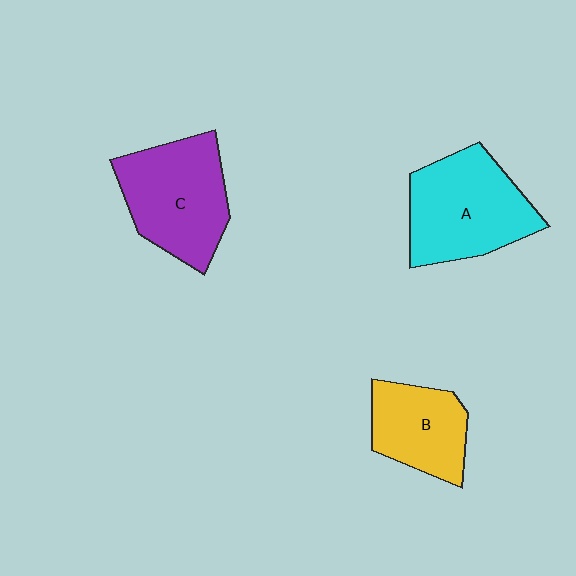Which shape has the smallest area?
Shape B (yellow).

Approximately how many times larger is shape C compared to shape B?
Approximately 1.4 times.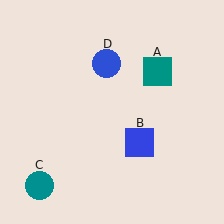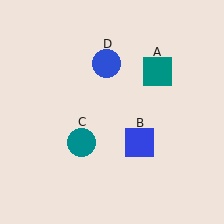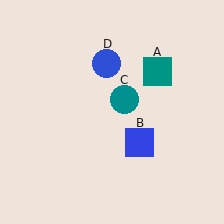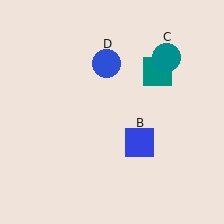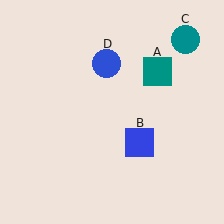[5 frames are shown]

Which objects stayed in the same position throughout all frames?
Teal square (object A) and blue square (object B) and blue circle (object D) remained stationary.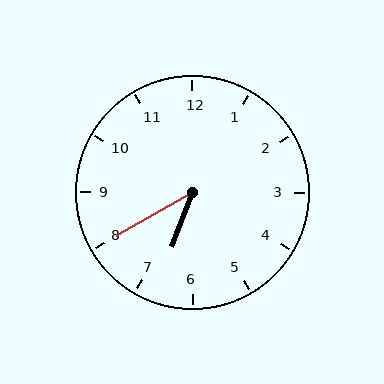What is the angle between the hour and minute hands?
Approximately 40 degrees.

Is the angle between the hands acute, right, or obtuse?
It is acute.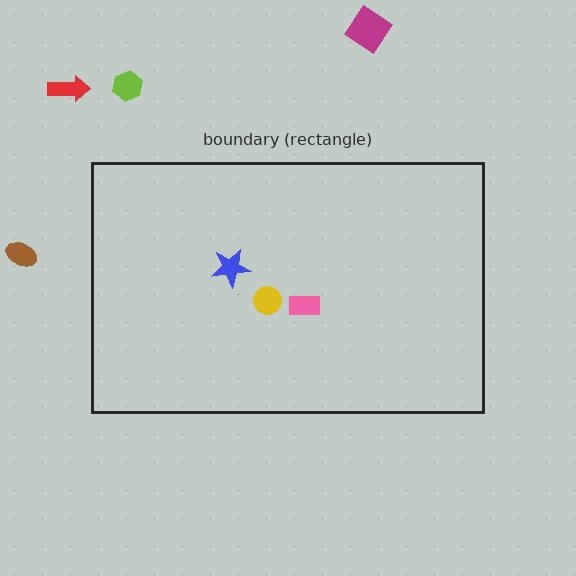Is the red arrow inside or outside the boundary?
Outside.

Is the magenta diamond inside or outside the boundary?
Outside.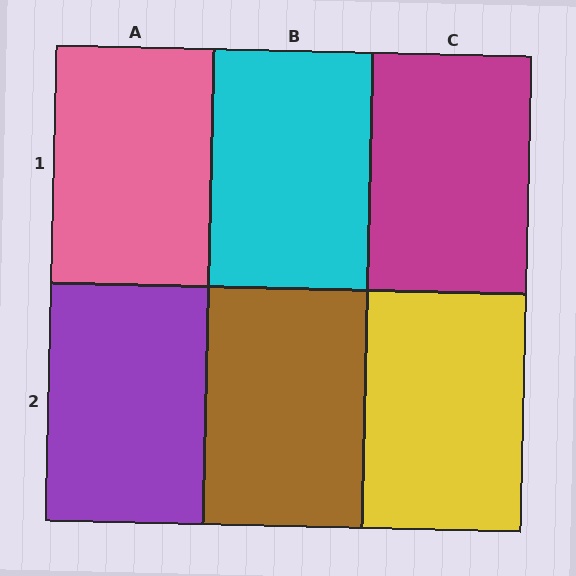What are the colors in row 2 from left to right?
Purple, brown, yellow.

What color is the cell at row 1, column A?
Pink.